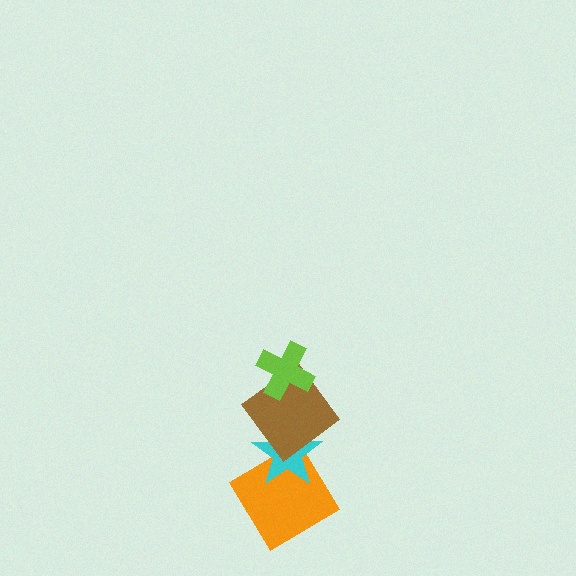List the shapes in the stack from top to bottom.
From top to bottom: the lime cross, the brown diamond, the cyan star, the orange diamond.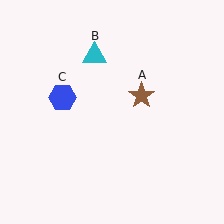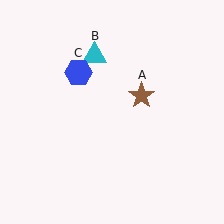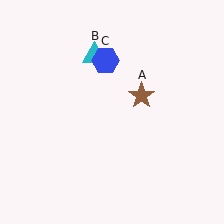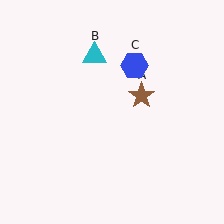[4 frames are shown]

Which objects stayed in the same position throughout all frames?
Brown star (object A) and cyan triangle (object B) remained stationary.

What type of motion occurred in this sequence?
The blue hexagon (object C) rotated clockwise around the center of the scene.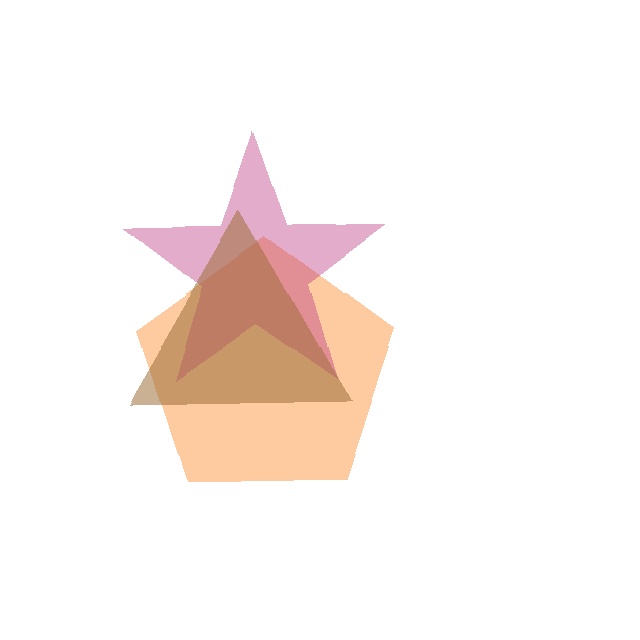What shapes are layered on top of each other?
The layered shapes are: an orange pentagon, a magenta star, a brown triangle.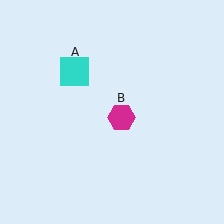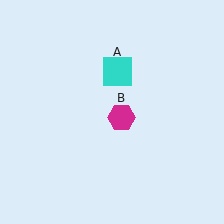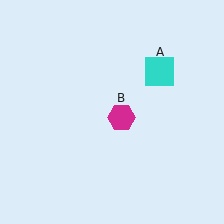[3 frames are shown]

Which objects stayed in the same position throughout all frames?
Magenta hexagon (object B) remained stationary.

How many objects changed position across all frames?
1 object changed position: cyan square (object A).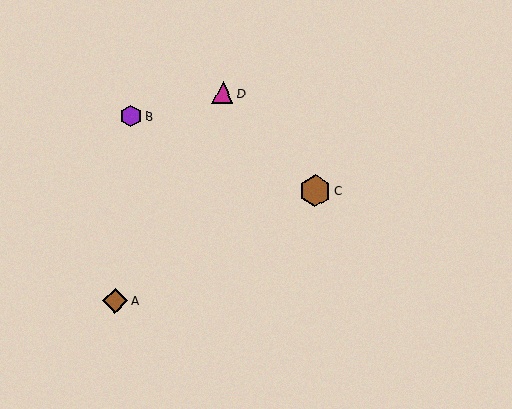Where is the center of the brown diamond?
The center of the brown diamond is at (115, 301).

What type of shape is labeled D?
Shape D is a magenta triangle.